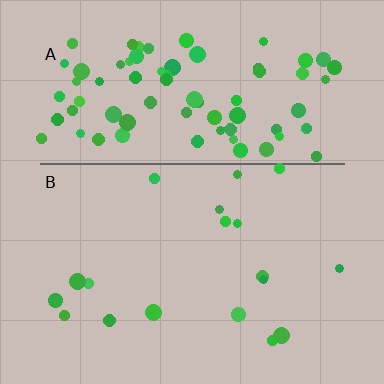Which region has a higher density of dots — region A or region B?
A (the top).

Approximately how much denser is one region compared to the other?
Approximately 4.6× — region A over region B.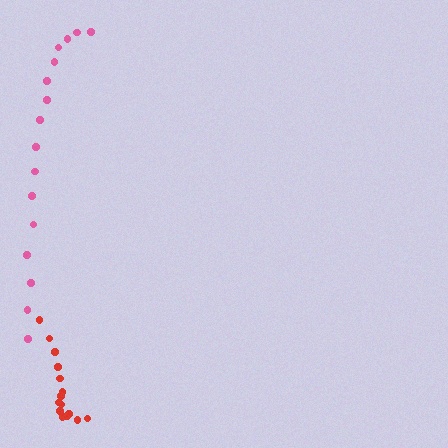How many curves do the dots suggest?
There are 2 distinct paths.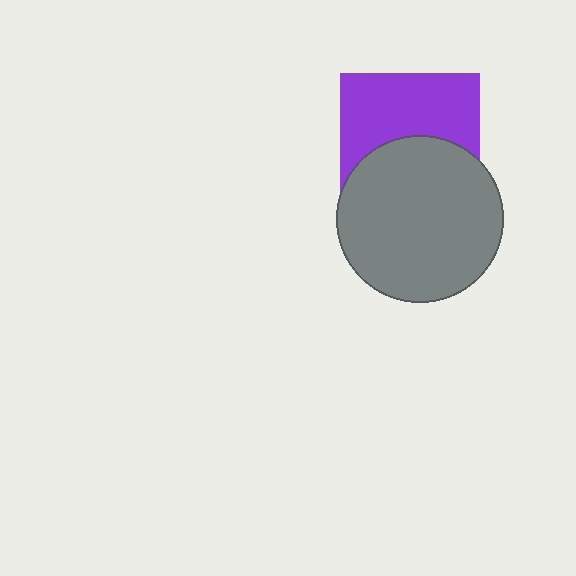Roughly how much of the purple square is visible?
About half of it is visible (roughly 54%).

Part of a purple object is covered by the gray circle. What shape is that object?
It is a square.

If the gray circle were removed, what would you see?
You would see the complete purple square.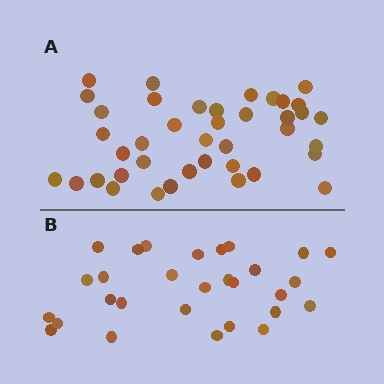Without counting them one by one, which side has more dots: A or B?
Region A (the top region) has more dots.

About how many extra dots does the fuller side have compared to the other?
Region A has roughly 12 or so more dots than region B.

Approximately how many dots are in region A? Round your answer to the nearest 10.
About 40 dots.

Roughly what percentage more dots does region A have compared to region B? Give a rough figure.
About 40% more.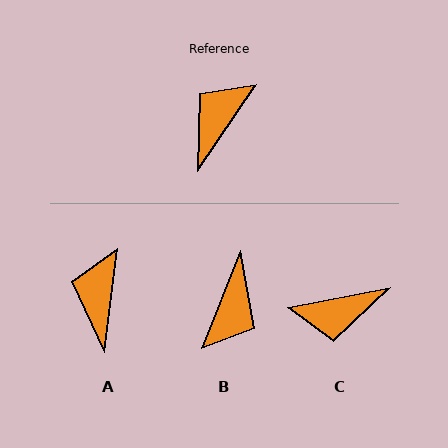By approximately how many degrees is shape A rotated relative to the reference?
Approximately 27 degrees counter-clockwise.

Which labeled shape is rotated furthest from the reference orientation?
B, about 168 degrees away.